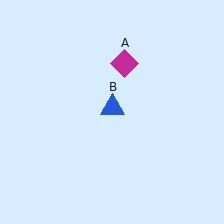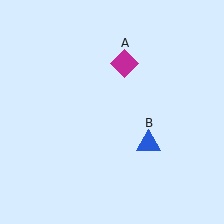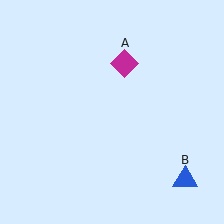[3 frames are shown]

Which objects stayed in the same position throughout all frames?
Magenta diamond (object A) remained stationary.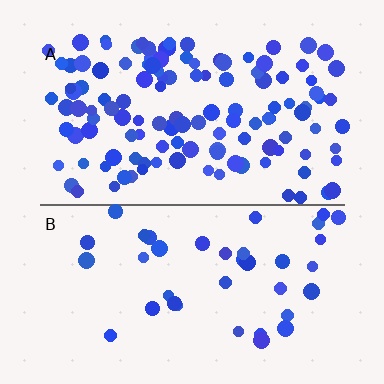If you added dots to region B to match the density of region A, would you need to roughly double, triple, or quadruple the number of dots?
Approximately triple.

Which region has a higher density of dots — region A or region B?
A (the top).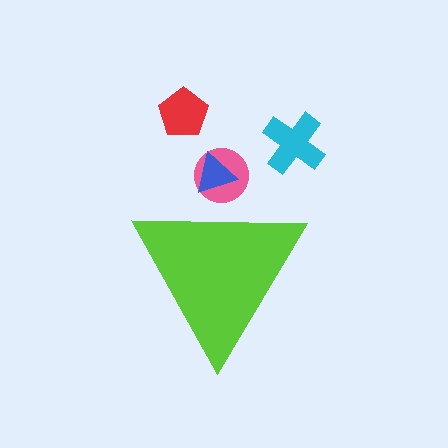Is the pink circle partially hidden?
Yes, the pink circle is partially hidden behind the lime triangle.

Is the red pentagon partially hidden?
No, the red pentagon is fully visible.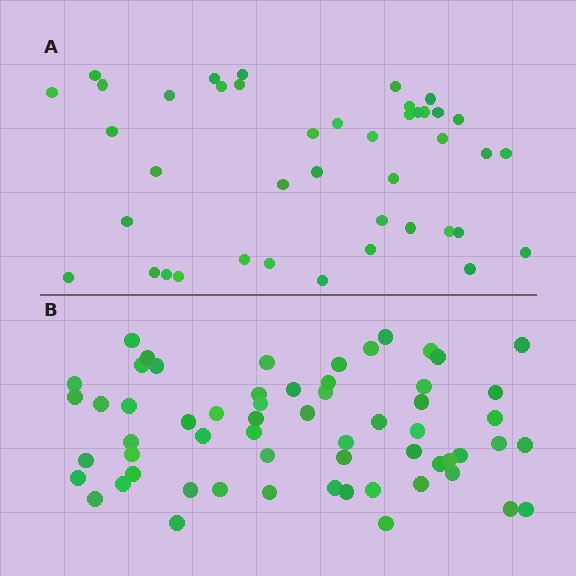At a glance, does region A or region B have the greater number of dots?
Region B (the bottom region) has more dots.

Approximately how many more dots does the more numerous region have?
Region B has approximately 20 more dots than region A.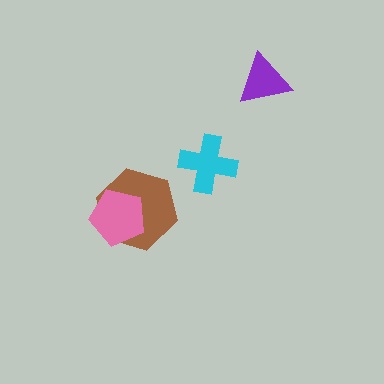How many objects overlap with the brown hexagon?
1 object overlaps with the brown hexagon.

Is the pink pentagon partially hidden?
No, no other shape covers it.